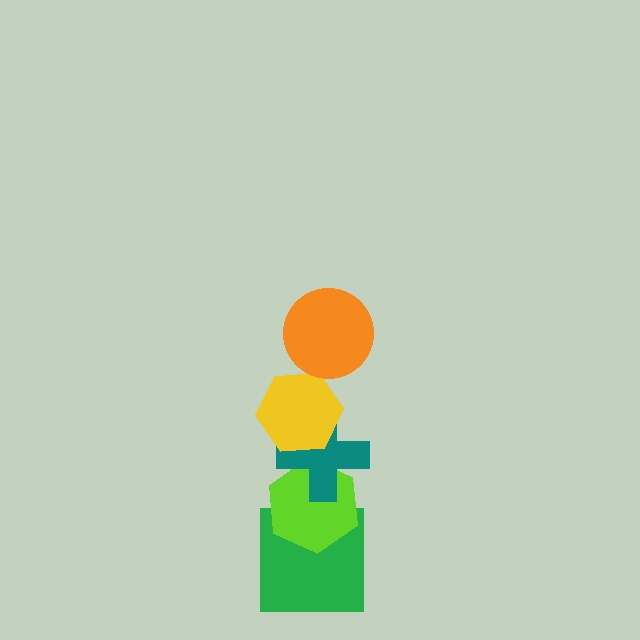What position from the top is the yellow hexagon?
The yellow hexagon is 2nd from the top.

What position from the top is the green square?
The green square is 5th from the top.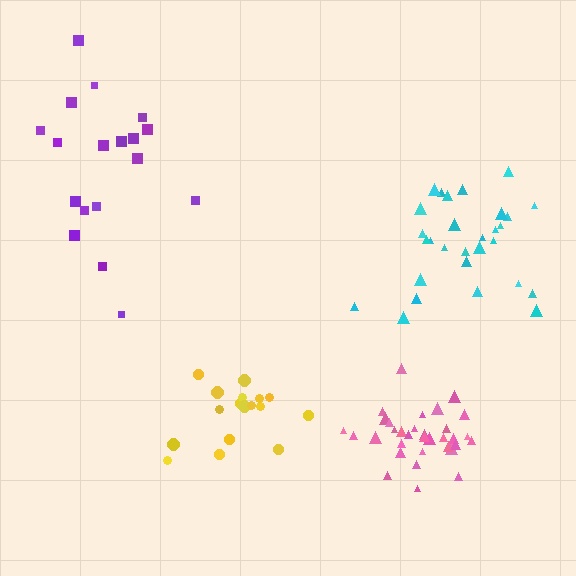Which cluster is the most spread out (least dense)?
Purple.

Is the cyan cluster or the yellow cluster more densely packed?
Yellow.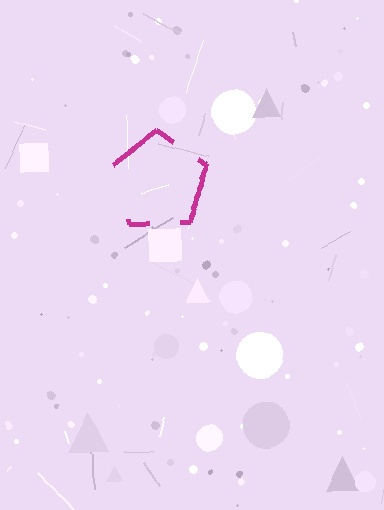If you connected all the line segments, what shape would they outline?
They would outline a pentagon.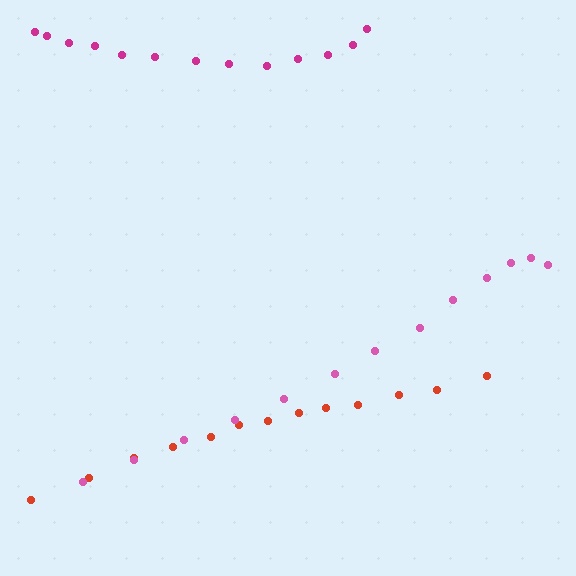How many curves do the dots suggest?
There are 3 distinct paths.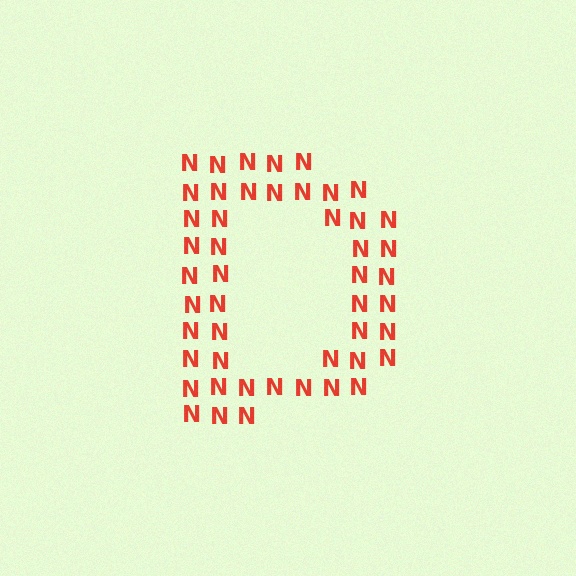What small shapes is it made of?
It is made of small letter N's.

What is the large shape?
The large shape is the letter D.